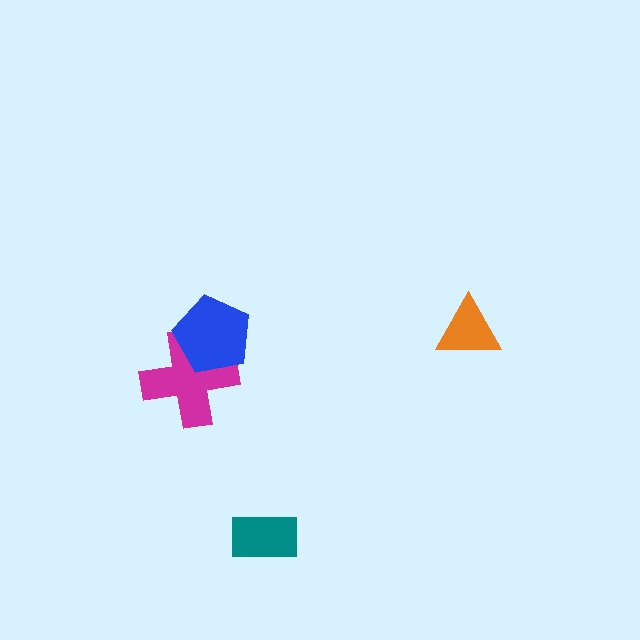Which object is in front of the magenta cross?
The blue pentagon is in front of the magenta cross.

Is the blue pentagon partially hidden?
No, no other shape covers it.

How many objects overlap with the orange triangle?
0 objects overlap with the orange triangle.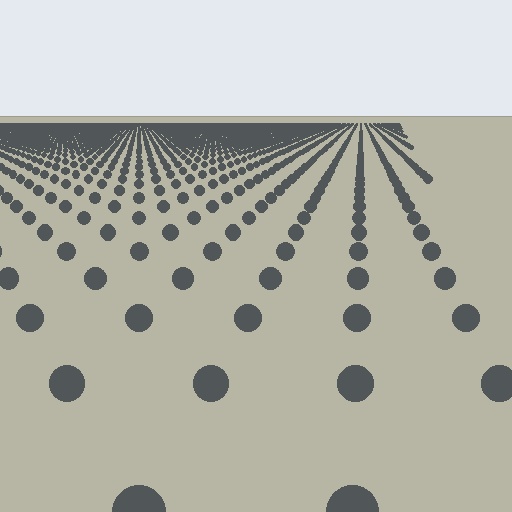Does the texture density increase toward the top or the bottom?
Density increases toward the top.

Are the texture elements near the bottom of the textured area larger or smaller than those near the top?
Larger. Near the bottom, elements are closer to the viewer and appear at a bigger on-screen size.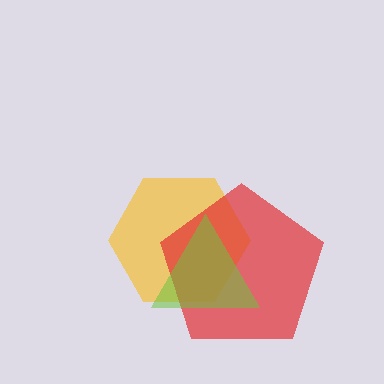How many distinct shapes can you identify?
There are 3 distinct shapes: a yellow hexagon, a red pentagon, a lime triangle.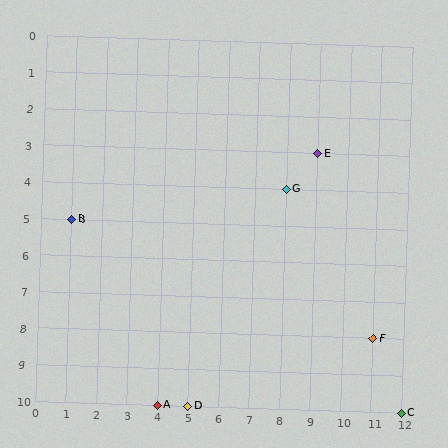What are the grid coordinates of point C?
Point C is at grid coordinates (12, 10).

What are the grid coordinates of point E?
Point E is at grid coordinates (9, 3).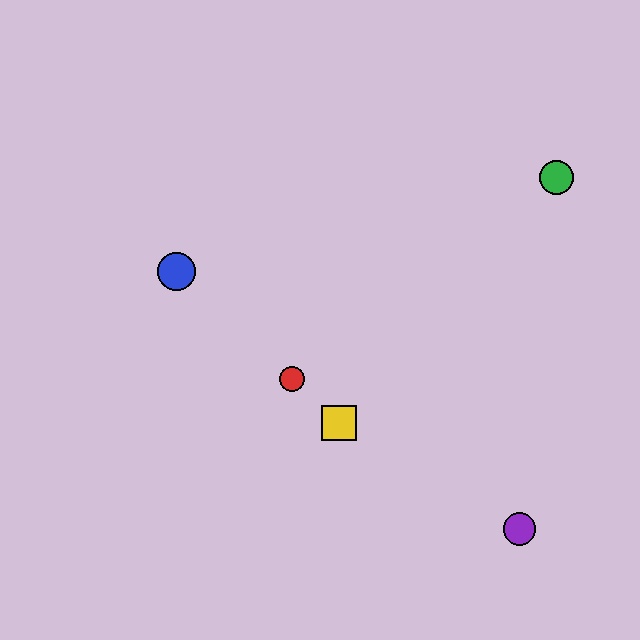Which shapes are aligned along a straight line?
The red circle, the blue circle, the yellow square are aligned along a straight line.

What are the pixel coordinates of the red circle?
The red circle is at (292, 379).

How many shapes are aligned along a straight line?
3 shapes (the red circle, the blue circle, the yellow square) are aligned along a straight line.